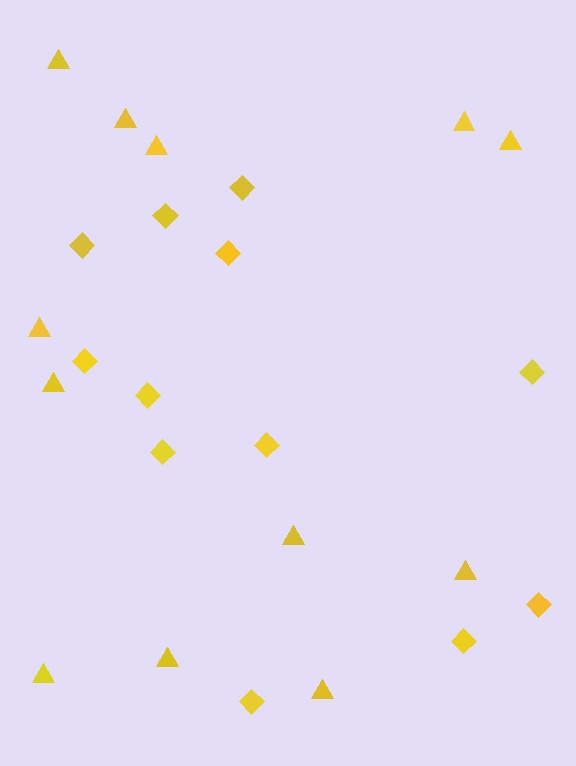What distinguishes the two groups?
There are 2 groups: one group of diamonds (12) and one group of triangles (12).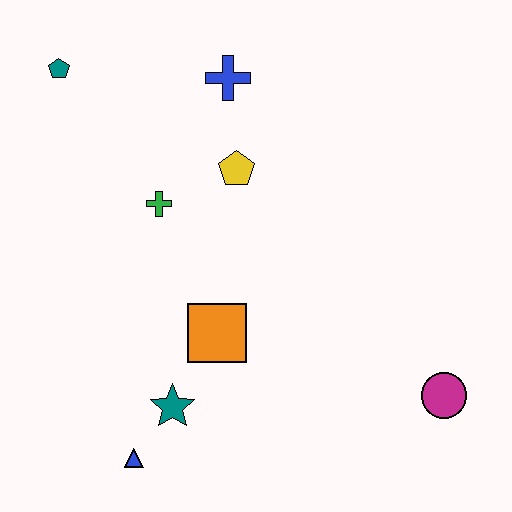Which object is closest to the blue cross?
The yellow pentagon is closest to the blue cross.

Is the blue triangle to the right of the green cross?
No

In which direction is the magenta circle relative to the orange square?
The magenta circle is to the right of the orange square.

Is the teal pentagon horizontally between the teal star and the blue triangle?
No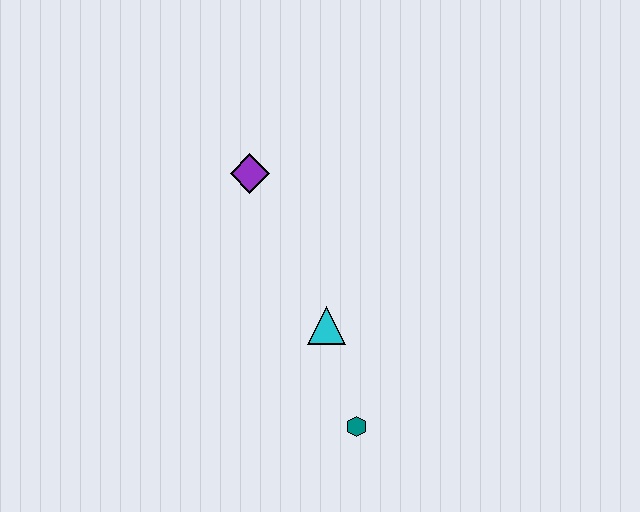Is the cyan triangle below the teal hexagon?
No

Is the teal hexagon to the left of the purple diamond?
No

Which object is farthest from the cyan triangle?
The purple diamond is farthest from the cyan triangle.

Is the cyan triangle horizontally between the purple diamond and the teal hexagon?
Yes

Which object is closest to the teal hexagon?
The cyan triangle is closest to the teal hexagon.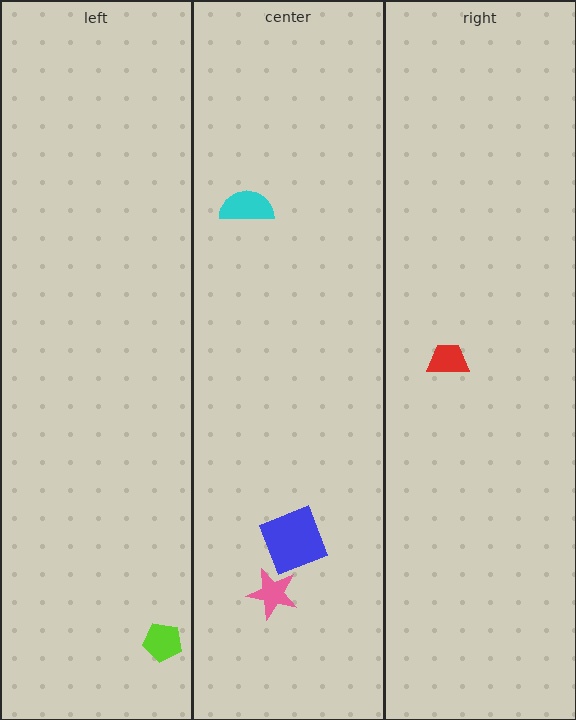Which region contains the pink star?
The center region.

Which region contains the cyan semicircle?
The center region.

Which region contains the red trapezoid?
The right region.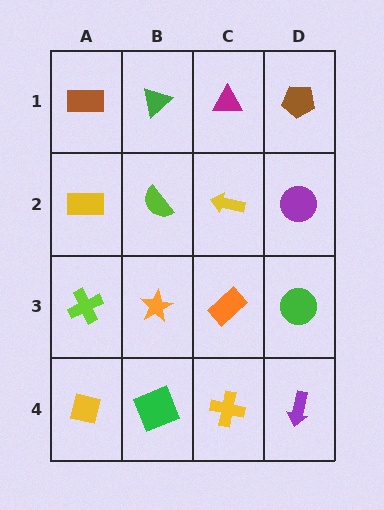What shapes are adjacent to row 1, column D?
A purple circle (row 2, column D), a magenta triangle (row 1, column C).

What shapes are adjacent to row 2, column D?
A brown pentagon (row 1, column D), a green circle (row 3, column D), a yellow arrow (row 2, column C).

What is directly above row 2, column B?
A green triangle.